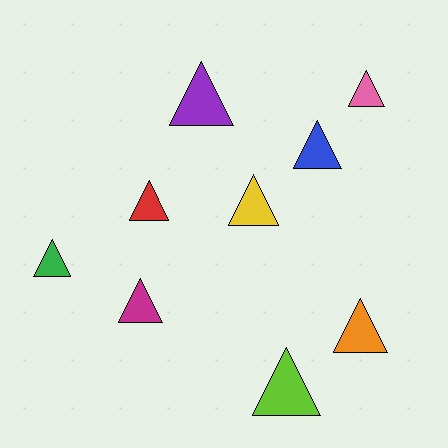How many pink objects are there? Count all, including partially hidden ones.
There is 1 pink object.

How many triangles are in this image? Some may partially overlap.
There are 9 triangles.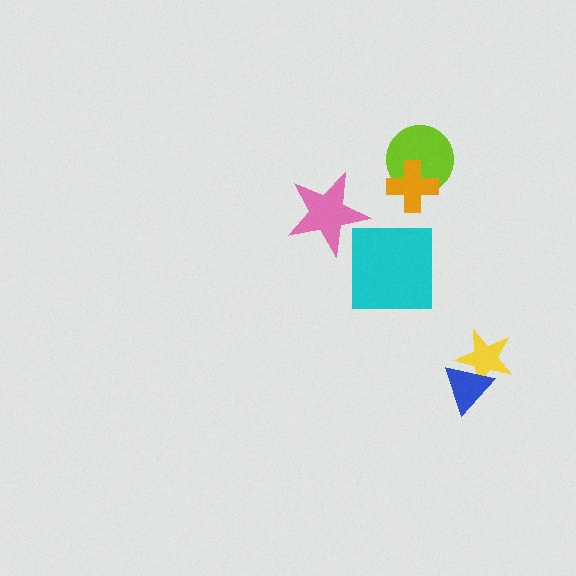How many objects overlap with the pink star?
0 objects overlap with the pink star.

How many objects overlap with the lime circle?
1 object overlaps with the lime circle.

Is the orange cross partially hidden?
No, no other shape covers it.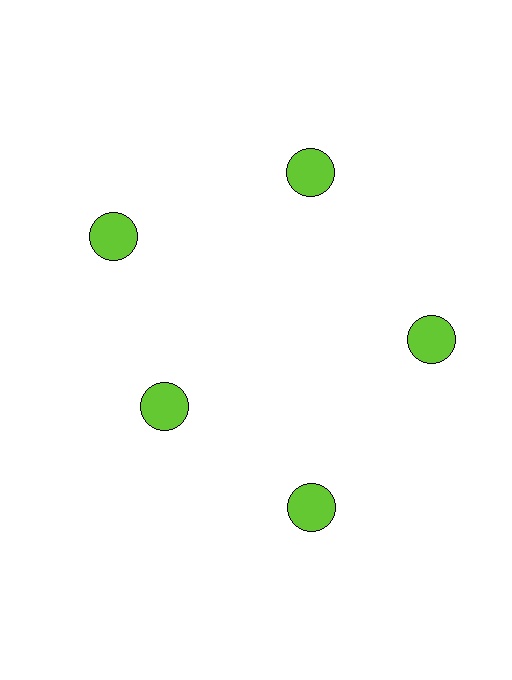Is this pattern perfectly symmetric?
No. The 5 lime circles are arranged in a ring, but one element near the 8 o'clock position is pulled inward toward the center, breaking the 5-fold rotational symmetry.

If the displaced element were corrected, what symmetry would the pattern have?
It would have 5-fold rotational symmetry — the pattern would map onto itself every 72 degrees.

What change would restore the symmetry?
The symmetry would be restored by moving it outward, back onto the ring so that all 5 circles sit at equal angles and equal distance from the center.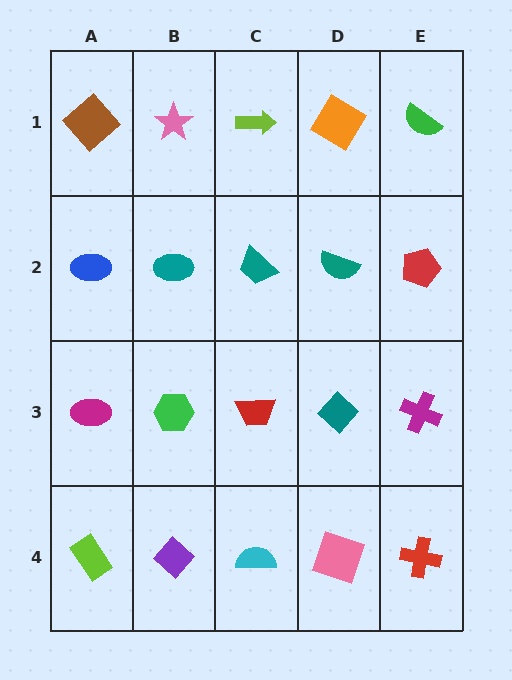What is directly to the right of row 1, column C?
An orange diamond.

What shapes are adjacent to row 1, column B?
A teal ellipse (row 2, column B), a brown diamond (row 1, column A), a lime arrow (row 1, column C).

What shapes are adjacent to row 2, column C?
A lime arrow (row 1, column C), a red trapezoid (row 3, column C), a teal ellipse (row 2, column B), a teal semicircle (row 2, column D).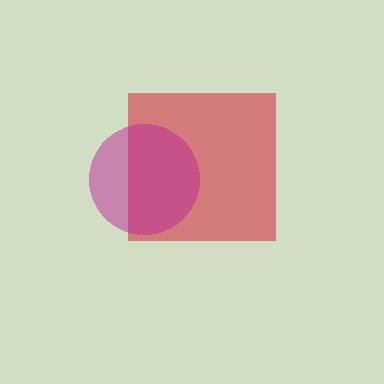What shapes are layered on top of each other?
The layered shapes are: a red square, a magenta circle.